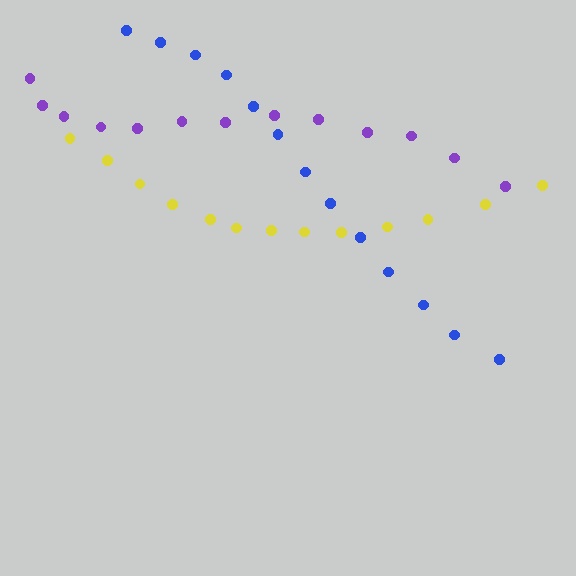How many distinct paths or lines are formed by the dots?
There are 3 distinct paths.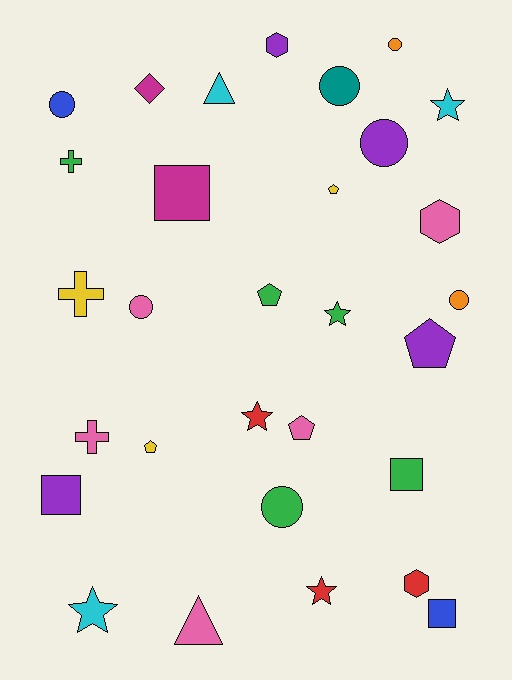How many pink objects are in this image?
There are 5 pink objects.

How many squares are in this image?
There are 4 squares.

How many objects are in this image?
There are 30 objects.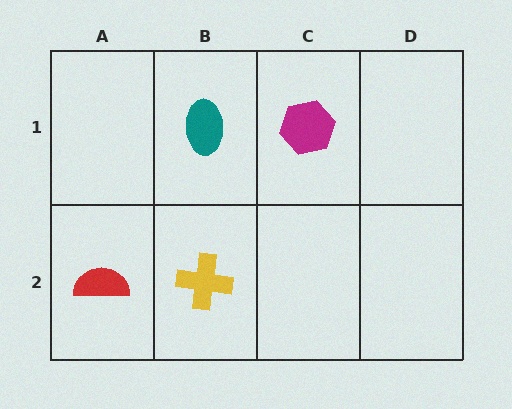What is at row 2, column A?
A red semicircle.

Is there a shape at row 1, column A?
No, that cell is empty.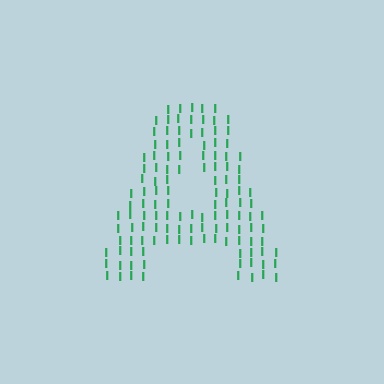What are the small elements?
The small elements are letter I's.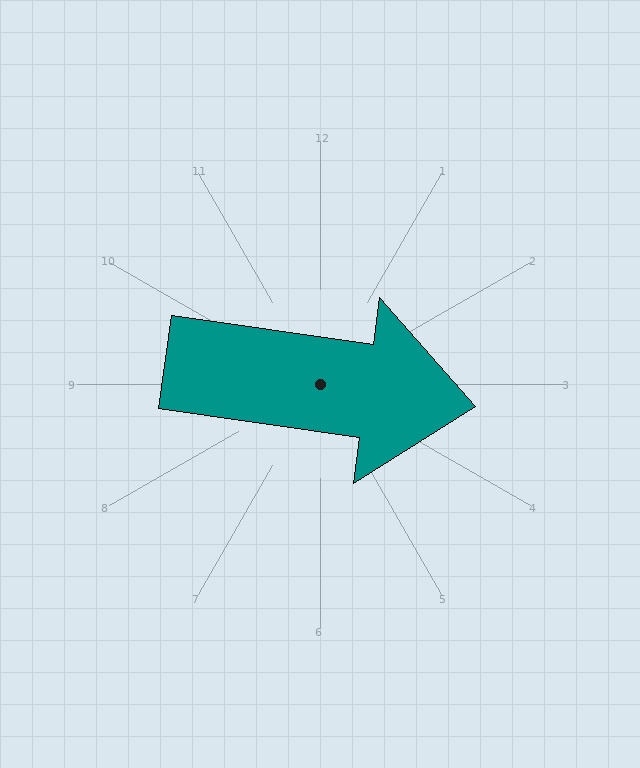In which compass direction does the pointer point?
East.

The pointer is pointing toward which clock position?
Roughly 3 o'clock.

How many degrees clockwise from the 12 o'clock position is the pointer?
Approximately 98 degrees.